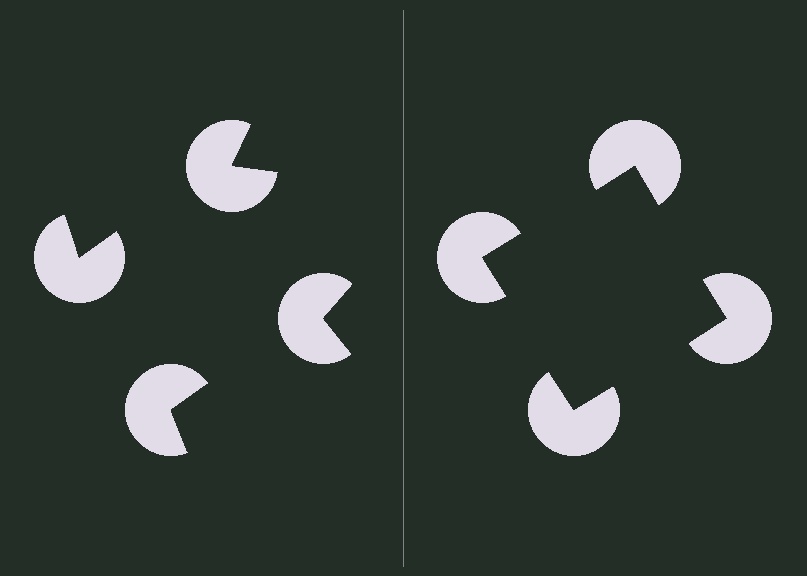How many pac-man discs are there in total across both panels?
8 — 4 on each side.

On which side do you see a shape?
An illusory square appears on the right side. On the left side the wedge cuts are rotated, so no coherent shape forms.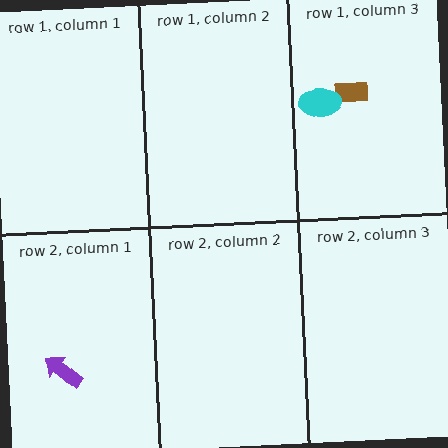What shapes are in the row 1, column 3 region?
The brown rectangle, the cyan ellipse.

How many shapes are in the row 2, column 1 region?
1.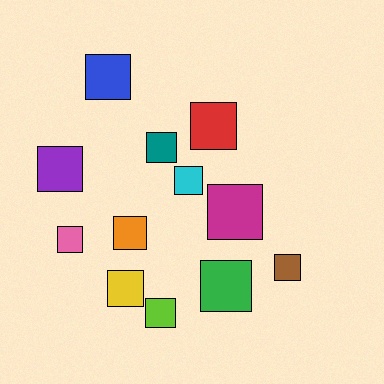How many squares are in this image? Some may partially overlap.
There are 12 squares.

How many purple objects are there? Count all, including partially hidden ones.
There is 1 purple object.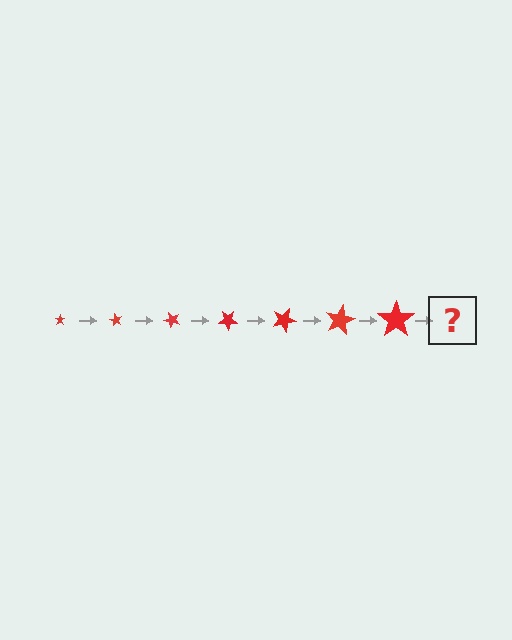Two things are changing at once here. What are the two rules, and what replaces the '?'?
The two rules are that the star grows larger each step and it rotates 60 degrees each step. The '?' should be a star, larger than the previous one and rotated 420 degrees from the start.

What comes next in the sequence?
The next element should be a star, larger than the previous one and rotated 420 degrees from the start.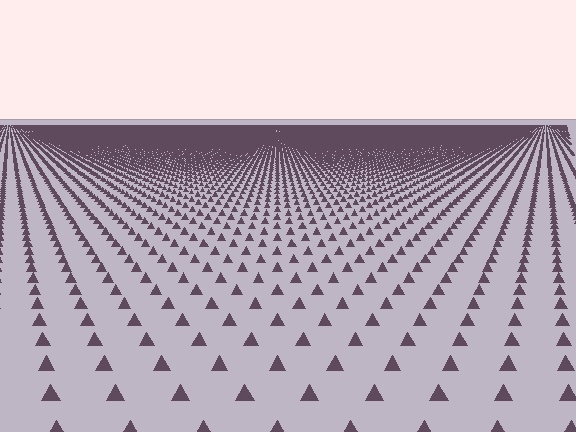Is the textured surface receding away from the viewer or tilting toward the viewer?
The surface is receding away from the viewer. Texture elements get smaller and denser toward the top.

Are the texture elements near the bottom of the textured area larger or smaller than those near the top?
Larger. Near the bottom, elements are closer to the viewer and appear at a bigger on-screen size.